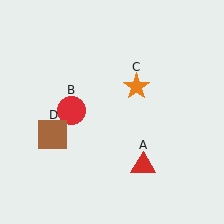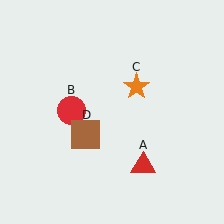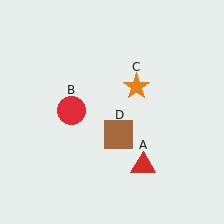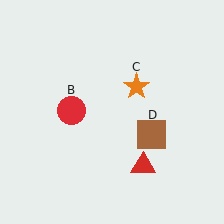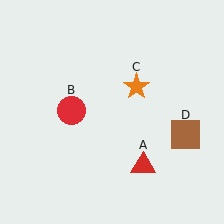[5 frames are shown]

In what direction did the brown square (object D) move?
The brown square (object D) moved right.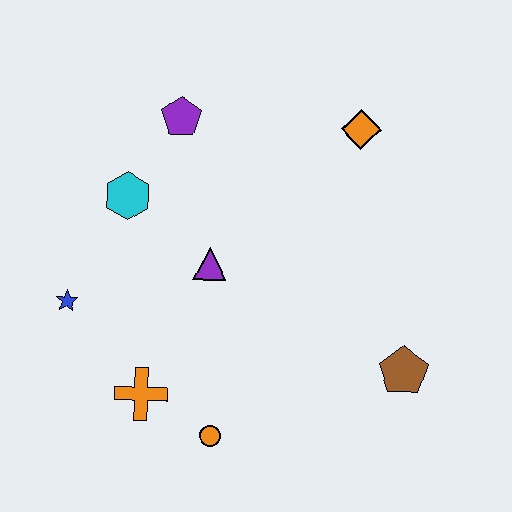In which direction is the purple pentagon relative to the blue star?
The purple pentagon is above the blue star.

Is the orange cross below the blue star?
Yes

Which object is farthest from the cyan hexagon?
The brown pentagon is farthest from the cyan hexagon.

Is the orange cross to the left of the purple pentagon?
Yes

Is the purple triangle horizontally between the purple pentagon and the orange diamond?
Yes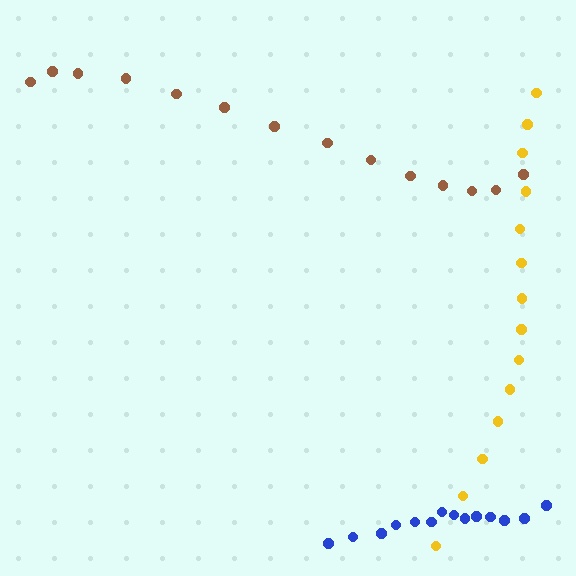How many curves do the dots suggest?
There are 3 distinct paths.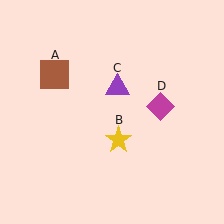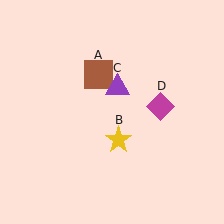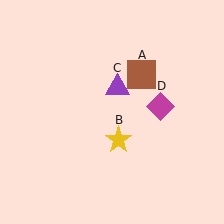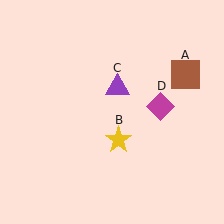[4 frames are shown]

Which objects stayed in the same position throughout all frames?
Yellow star (object B) and purple triangle (object C) and magenta diamond (object D) remained stationary.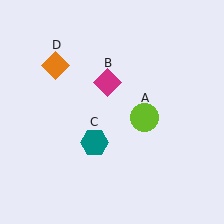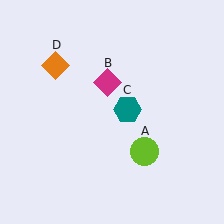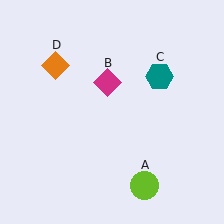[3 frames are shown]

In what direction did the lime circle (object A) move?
The lime circle (object A) moved down.